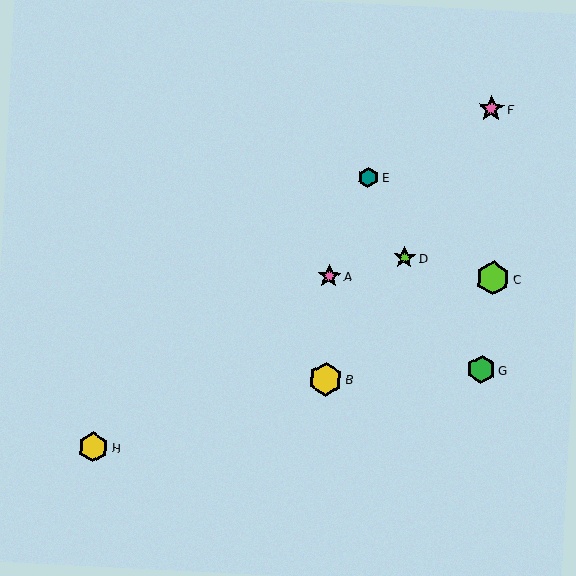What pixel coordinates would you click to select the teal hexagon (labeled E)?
Click at (368, 177) to select the teal hexagon E.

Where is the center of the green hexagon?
The center of the green hexagon is at (481, 369).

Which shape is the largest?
The lime hexagon (labeled C) is the largest.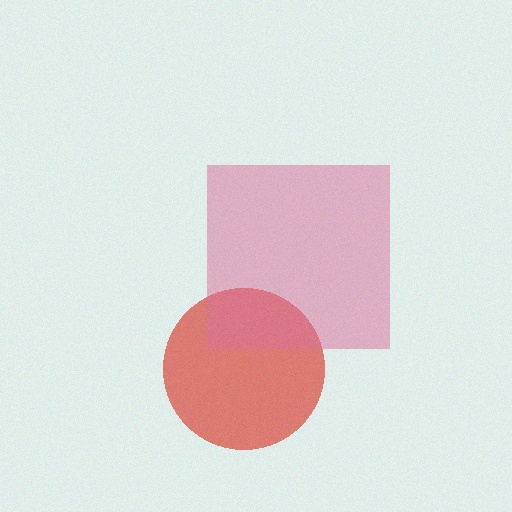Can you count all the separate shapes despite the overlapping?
Yes, there are 2 separate shapes.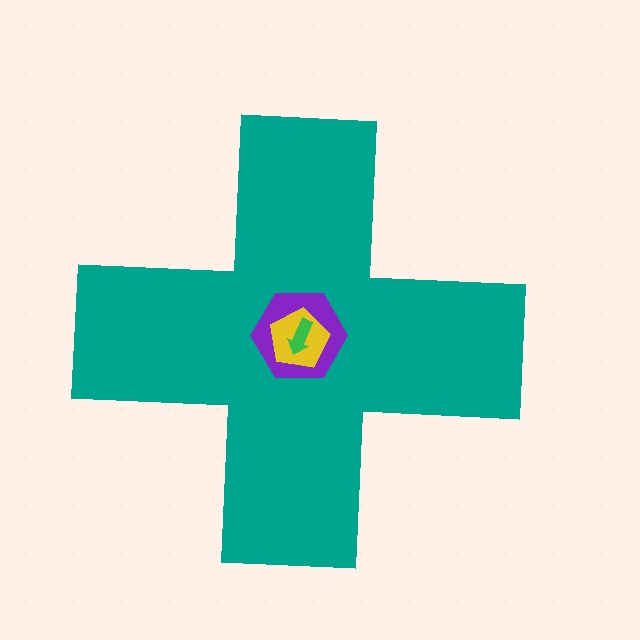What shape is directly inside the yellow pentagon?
The green arrow.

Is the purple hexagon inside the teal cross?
Yes.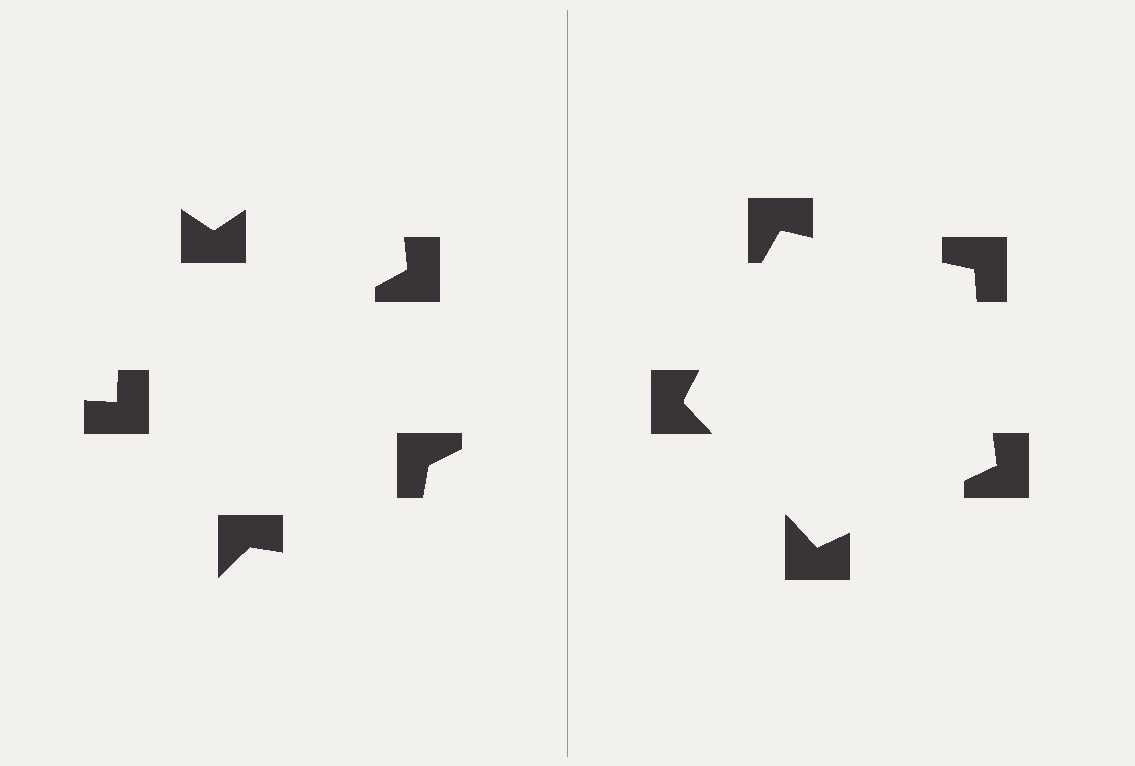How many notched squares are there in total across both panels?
10 — 5 on each side.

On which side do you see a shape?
An illusory pentagon appears on the right side. On the left side the wedge cuts are rotated, so no coherent shape forms.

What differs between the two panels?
The notched squares are positioned identically on both sides; only the wedge orientations differ. On the right they align to a pentagon; on the left they are misaligned.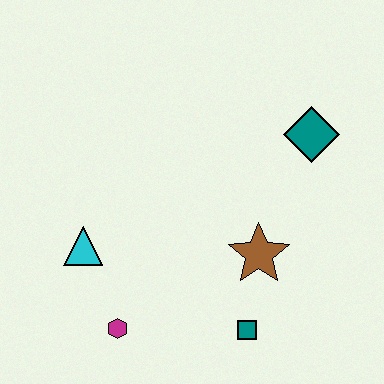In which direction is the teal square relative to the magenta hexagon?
The teal square is to the right of the magenta hexagon.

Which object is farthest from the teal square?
The teal diamond is farthest from the teal square.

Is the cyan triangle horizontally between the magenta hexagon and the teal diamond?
No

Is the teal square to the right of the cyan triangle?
Yes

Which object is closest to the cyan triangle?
The magenta hexagon is closest to the cyan triangle.